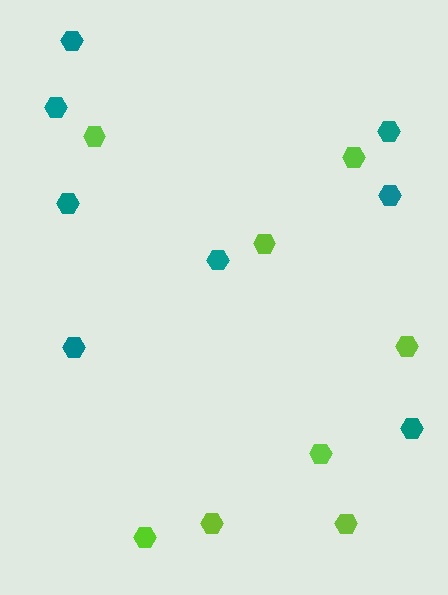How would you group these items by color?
There are 2 groups: one group of lime hexagons (8) and one group of teal hexagons (8).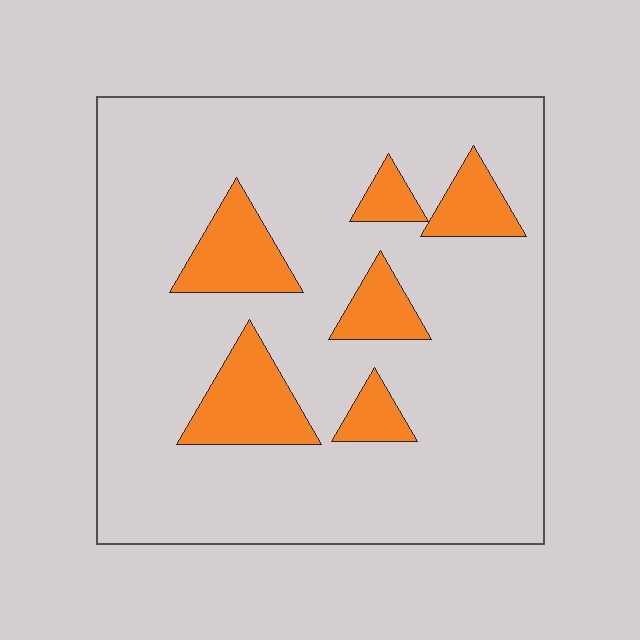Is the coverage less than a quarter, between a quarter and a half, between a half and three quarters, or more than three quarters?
Less than a quarter.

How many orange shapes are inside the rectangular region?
6.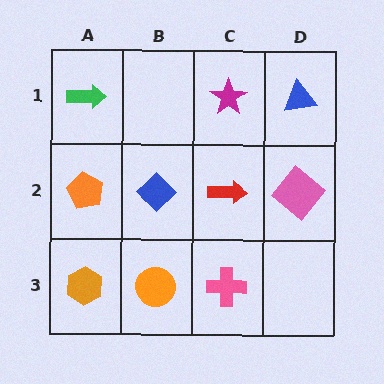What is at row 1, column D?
A blue triangle.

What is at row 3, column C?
A pink cross.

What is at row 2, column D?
A pink diamond.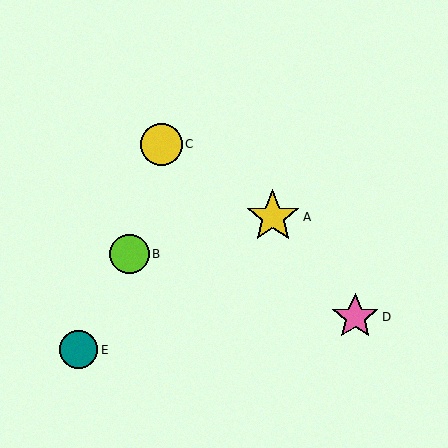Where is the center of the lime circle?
The center of the lime circle is at (130, 254).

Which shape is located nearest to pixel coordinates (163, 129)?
The yellow circle (labeled C) at (161, 144) is nearest to that location.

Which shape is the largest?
The yellow star (labeled A) is the largest.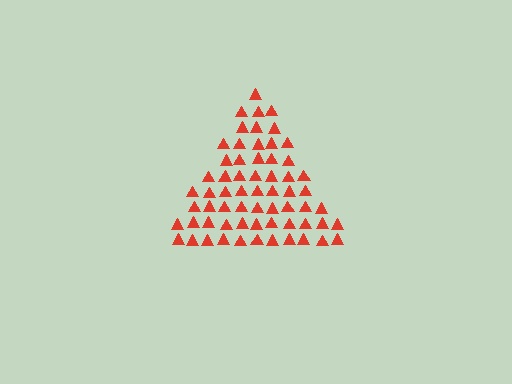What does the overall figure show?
The overall figure shows a triangle.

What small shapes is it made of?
It is made of small triangles.